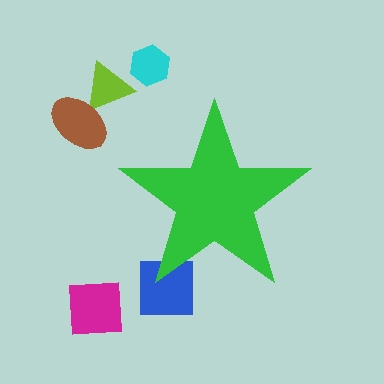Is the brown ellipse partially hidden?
No, the brown ellipse is fully visible.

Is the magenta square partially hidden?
No, the magenta square is fully visible.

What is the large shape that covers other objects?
A green star.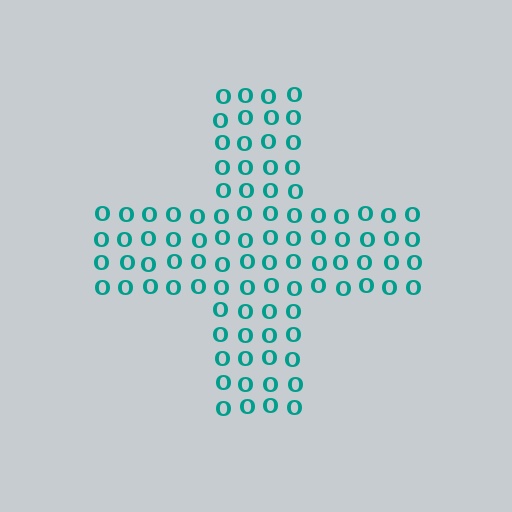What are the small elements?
The small elements are letter O's.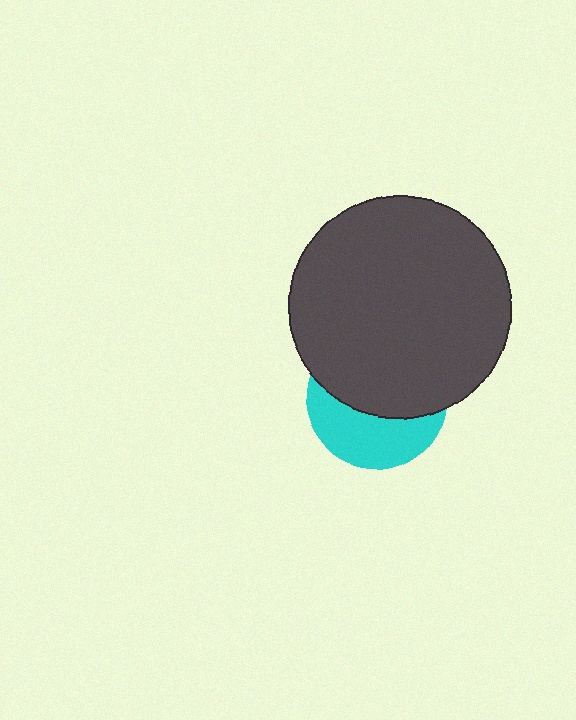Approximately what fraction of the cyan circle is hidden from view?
Roughly 59% of the cyan circle is hidden behind the dark gray circle.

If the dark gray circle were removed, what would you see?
You would see the complete cyan circle.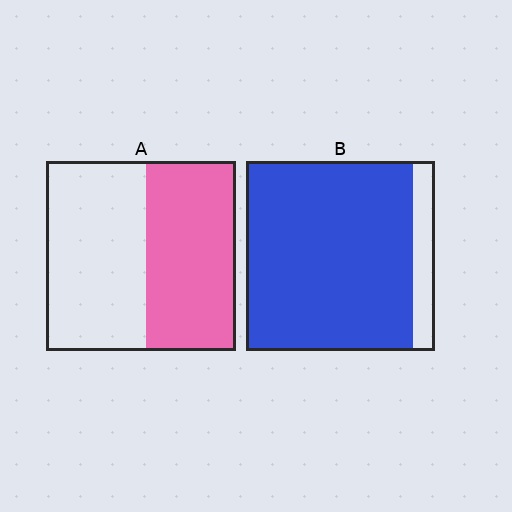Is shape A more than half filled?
Roughly half.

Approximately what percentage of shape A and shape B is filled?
A is approximately 45% and B is approximately 90%.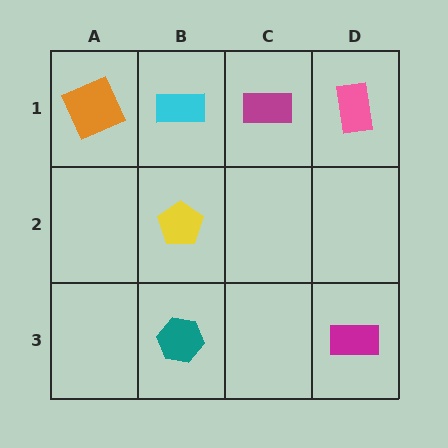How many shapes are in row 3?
2 shapes.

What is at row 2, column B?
A yellow pentagon.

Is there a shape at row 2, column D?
No, that cell is empty.